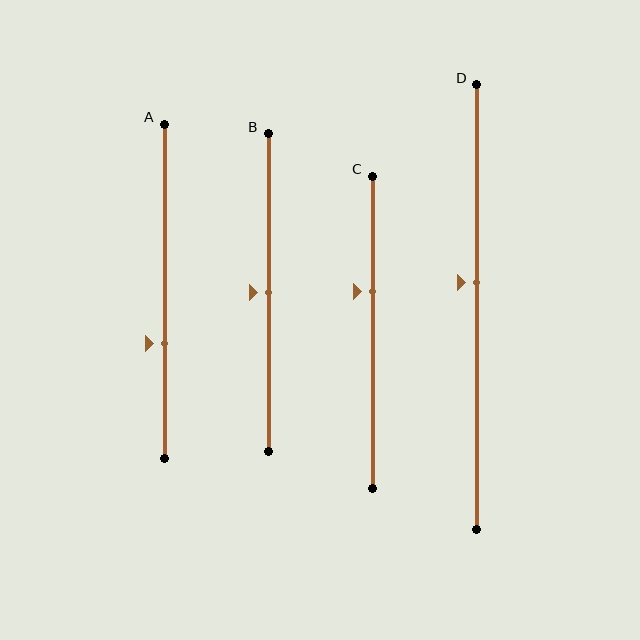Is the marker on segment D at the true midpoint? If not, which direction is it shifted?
No, the marker on segment D is shifted upward by about 6% of the segment length.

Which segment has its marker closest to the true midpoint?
Segment B has its marker closest to the true midpoint.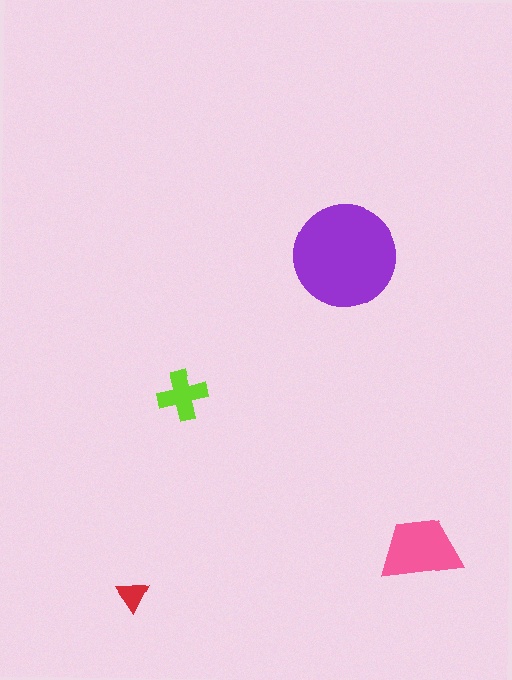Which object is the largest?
The purple circle.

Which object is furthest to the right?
The pink trapezoid is rightmost.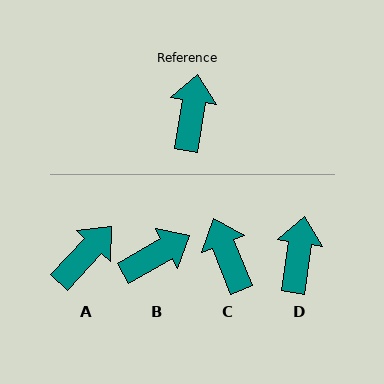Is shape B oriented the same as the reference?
No, it is off by about 52 degrees.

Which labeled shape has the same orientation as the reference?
D.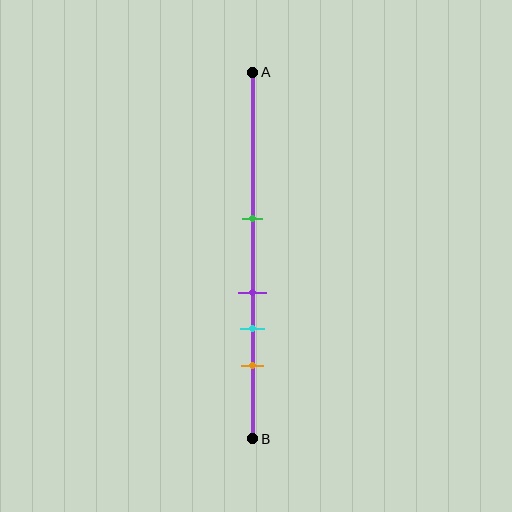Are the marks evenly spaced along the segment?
No, the marks are not evenly spaced.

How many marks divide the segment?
There are 4 marks dividing the segment.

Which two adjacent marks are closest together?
The purple and cyan marks are the closest adjacent pair.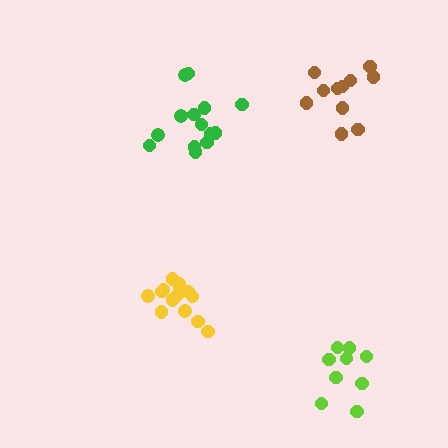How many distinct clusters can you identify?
There are 4 distinct clusters.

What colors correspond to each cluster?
The clusters are colored: yellow, lime, brown, green.